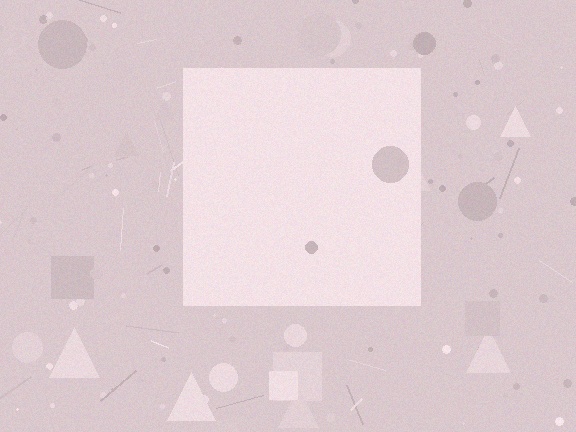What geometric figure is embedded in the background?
A square is embedded in the background.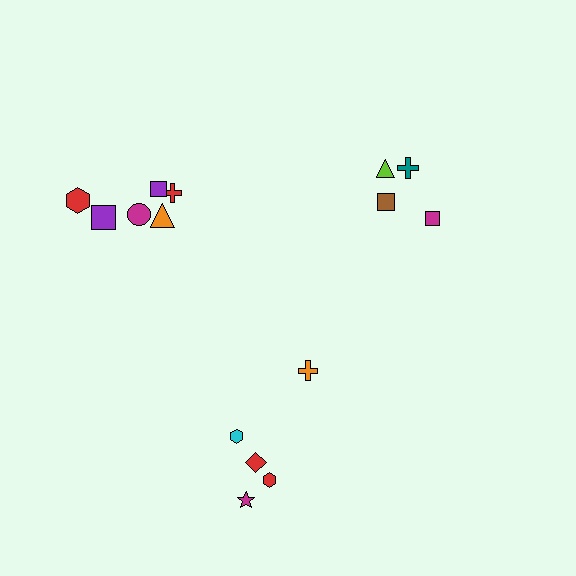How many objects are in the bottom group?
There are 5 objects.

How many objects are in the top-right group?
There are 4 objects.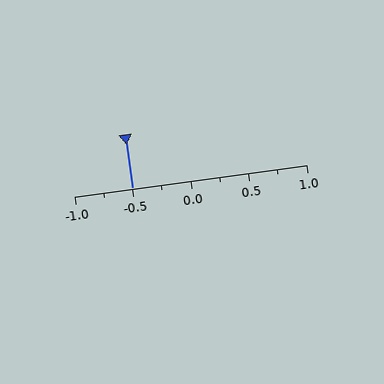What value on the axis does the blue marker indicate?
The marker indicates approximately -0.5.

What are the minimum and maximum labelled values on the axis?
The axis runs from -1.0 to 1.0.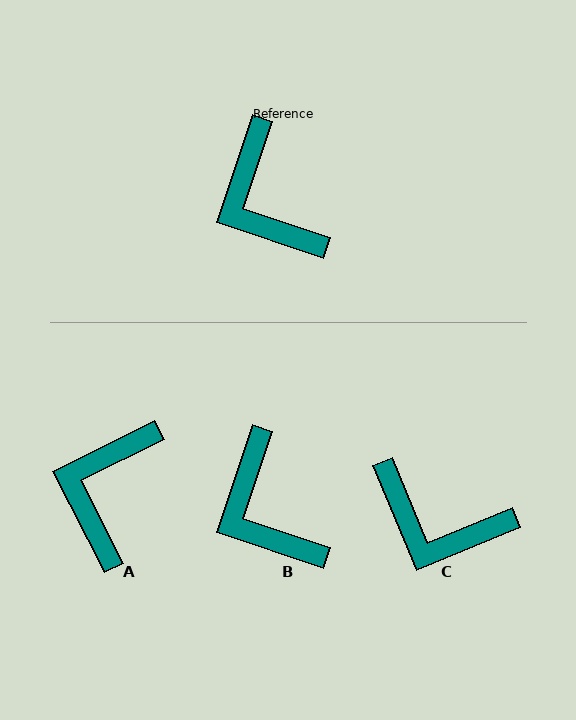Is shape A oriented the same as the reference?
No, it is off by about 45 degrees.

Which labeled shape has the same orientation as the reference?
B.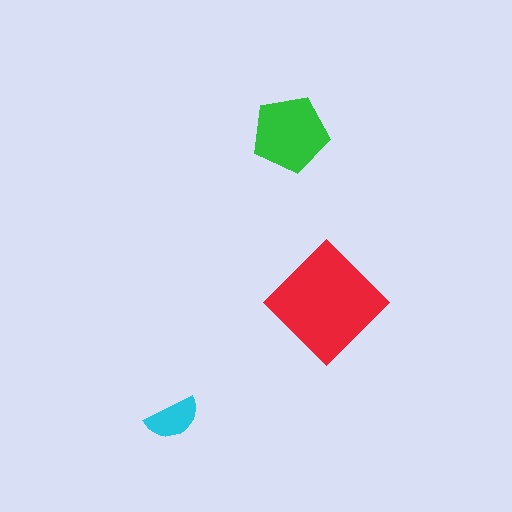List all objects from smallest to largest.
The cyan semicircle, the green pentagon, the red diamond.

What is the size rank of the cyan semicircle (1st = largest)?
3rd.